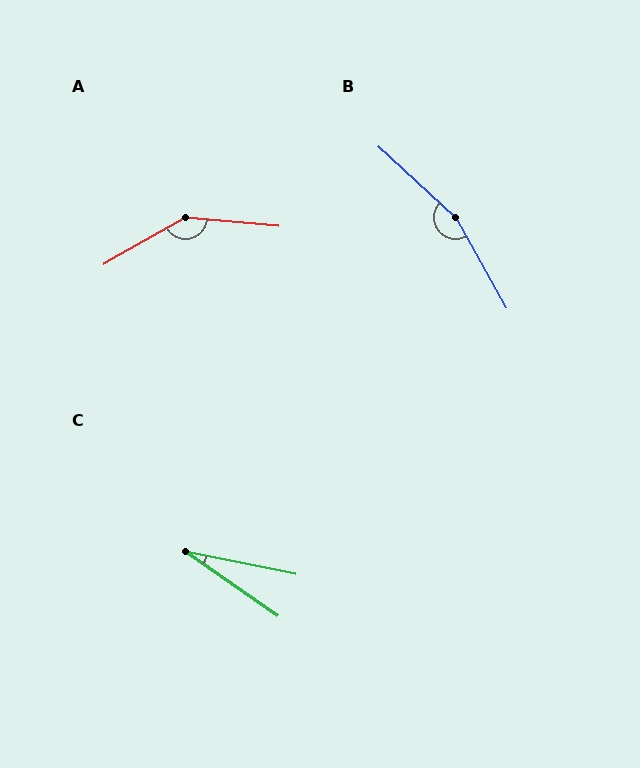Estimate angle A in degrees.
Approximately 145 degrees.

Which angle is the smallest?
C, at approximately 23 degrees.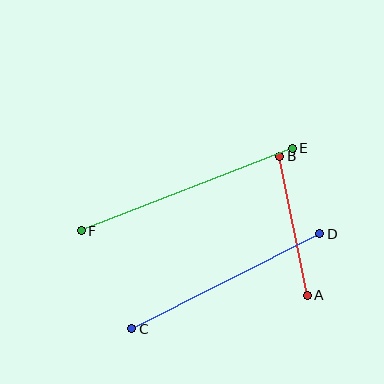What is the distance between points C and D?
The distance is approximately 210 pixels.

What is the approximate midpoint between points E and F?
The midpoint is at approximately (187, 189) pixels.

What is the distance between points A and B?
The distance is approximately 142 pixels.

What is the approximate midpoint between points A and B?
The midpoint is at approximately (293, 226) pixels.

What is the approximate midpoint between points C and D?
The midpoint is at approximately (226, 281) pixels.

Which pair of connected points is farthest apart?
Points E and F are farthest apart.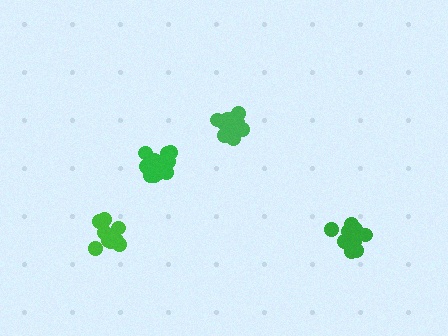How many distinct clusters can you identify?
There are 4 distinct clusters.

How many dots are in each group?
Group 1: 14 dots, Group 2: 16 dots, Group 3: 17 dots, Group 4: 15 dots (62 total).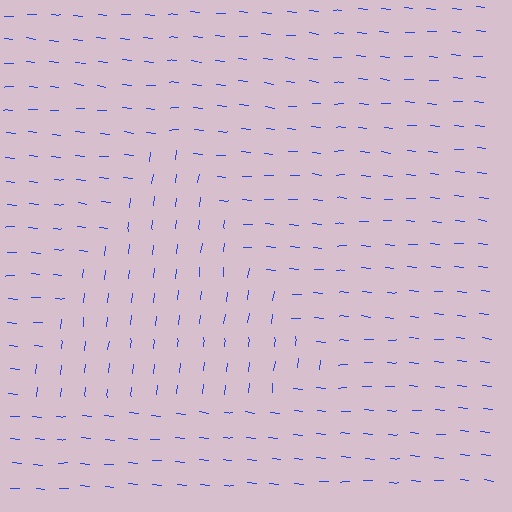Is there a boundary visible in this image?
Yes, there is a texture boundary formed by a change in line orientation.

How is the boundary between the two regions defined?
The boundary is defined purely by a change in line orientation (approximately 89 degrees difference). All lines are the same color and thickness.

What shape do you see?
I see a triangle.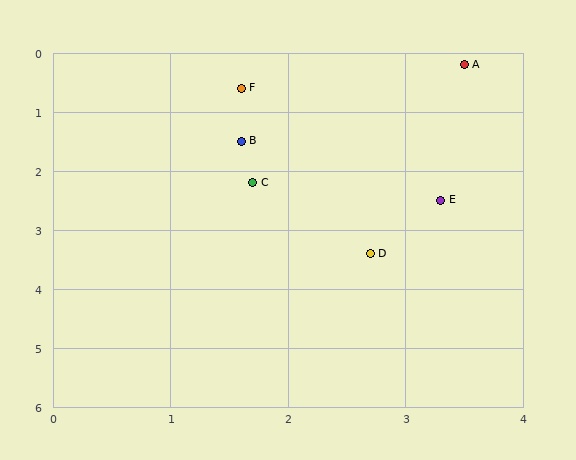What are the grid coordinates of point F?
Point F is at approximately (1.6, 0.6).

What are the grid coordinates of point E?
Point E is at approximately (3.3, 2.5).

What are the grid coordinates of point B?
Point B is at approximately (1.6, 1.5).